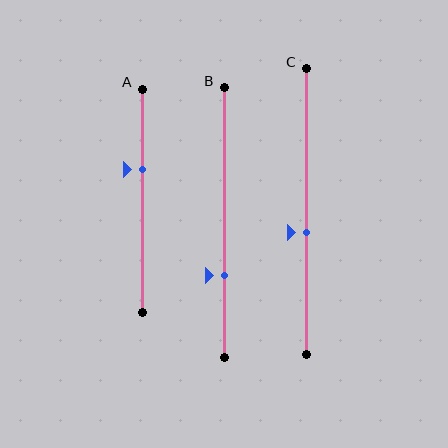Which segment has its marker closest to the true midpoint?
Segment C has its marker closest to the true midpoint.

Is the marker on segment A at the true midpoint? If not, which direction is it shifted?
No, the marker on segment A is shifted upward by about 14% of the segment length.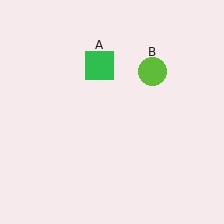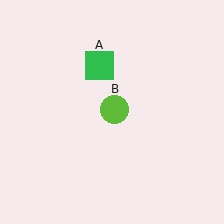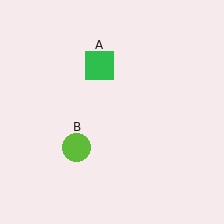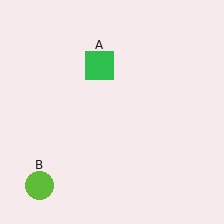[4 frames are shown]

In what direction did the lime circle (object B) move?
The lime circle (object B) moved down and to the left.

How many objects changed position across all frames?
1 object changed position: lime circle (object B).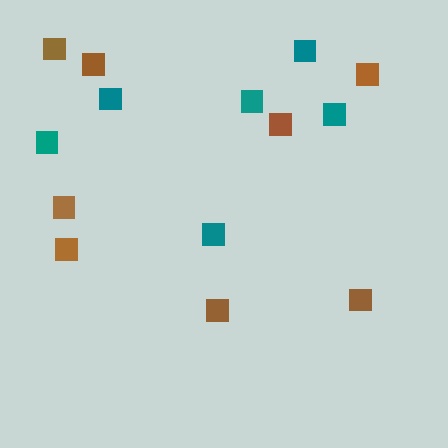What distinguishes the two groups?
There are 2 groups: one group of brown squares (8) and one group of teal squares (6).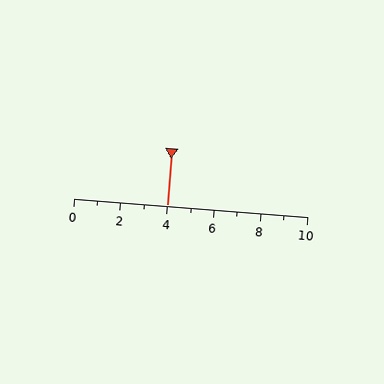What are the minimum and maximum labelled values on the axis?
The axis runs from 0 to 10.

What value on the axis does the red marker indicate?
The marker indicates approximately 4.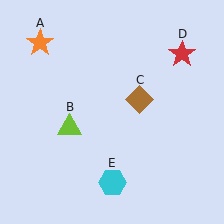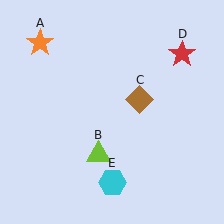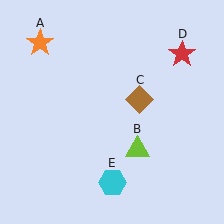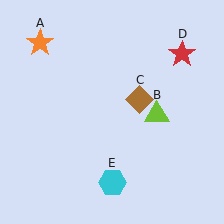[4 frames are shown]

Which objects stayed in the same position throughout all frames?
Orange star (object A) and brown diamond (object C) and red star (object D) and cyan hexagon (object E) remained stationary.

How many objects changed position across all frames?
1 object changed position: lime triangle (object B).